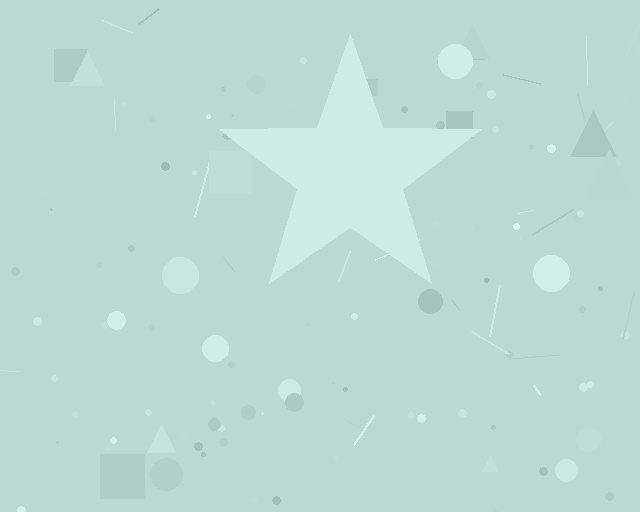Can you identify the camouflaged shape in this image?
The camouflaged shape is a star.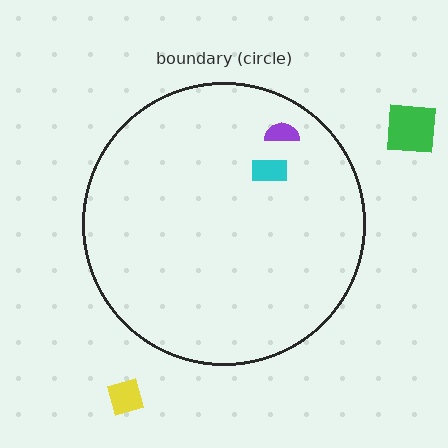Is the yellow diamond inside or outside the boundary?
Outside.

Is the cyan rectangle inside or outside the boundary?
Inside.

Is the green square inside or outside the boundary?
Outside.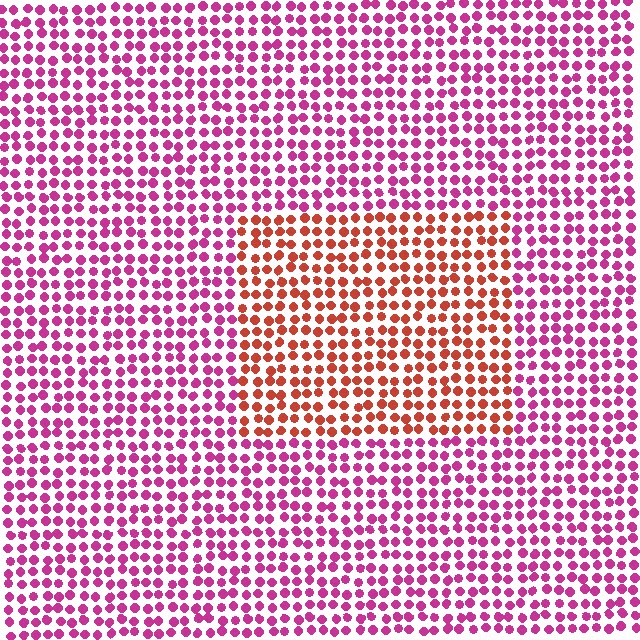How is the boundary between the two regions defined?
The boundary is defined purely by a slight shift in hue (about 46 degrees). Spacing, size, and orientation are identical on both sides.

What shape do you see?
I see a rectangle.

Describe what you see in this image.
The image is filled with small magenta elements in a uniform arrangement. A rectangle-shaped region is visible where the elements are tinted to a slightly different hue, forming a subtle color boundary.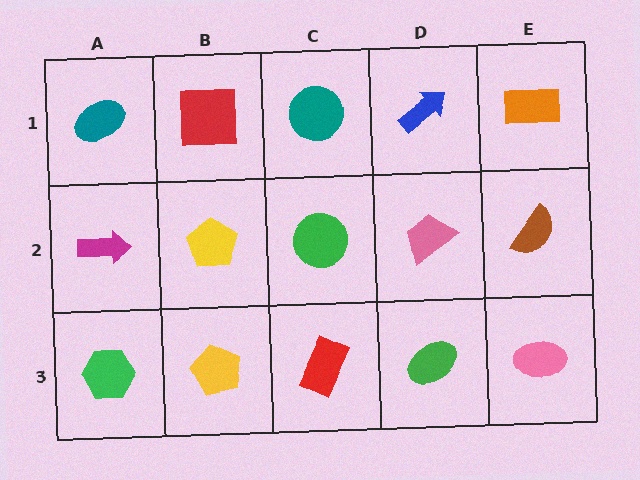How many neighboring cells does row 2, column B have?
4.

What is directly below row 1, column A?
A magenta arrow.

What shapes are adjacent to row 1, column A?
A magenta arrow (row 2, column A), a red square (row 1, column B).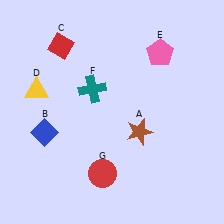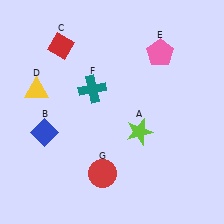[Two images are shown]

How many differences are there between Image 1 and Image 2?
There is 1 difference between the two images.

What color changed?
The star (A) changed from brown in Image 1 to lime in Image 2.